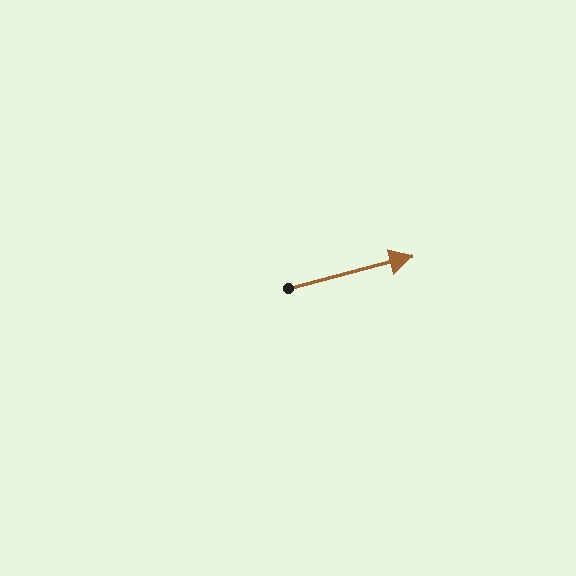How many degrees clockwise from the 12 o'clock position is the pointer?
Approximately 76 degrees.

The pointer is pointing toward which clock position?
Roughly 3 o'clock.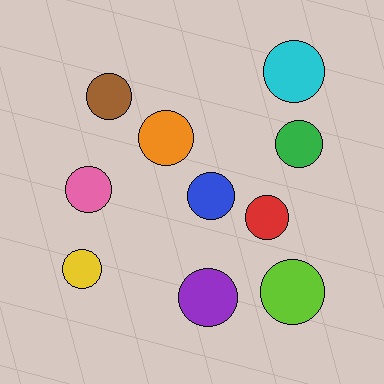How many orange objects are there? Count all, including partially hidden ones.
There is 1 orange object.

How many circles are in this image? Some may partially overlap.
There are 10 circles.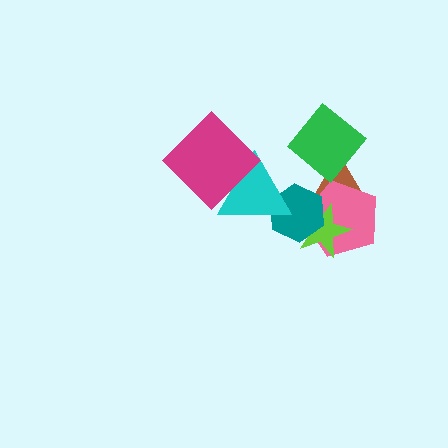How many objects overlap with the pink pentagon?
3 objects overlap with the pink pentagon.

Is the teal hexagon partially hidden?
Yes, it is partially covered by another shape.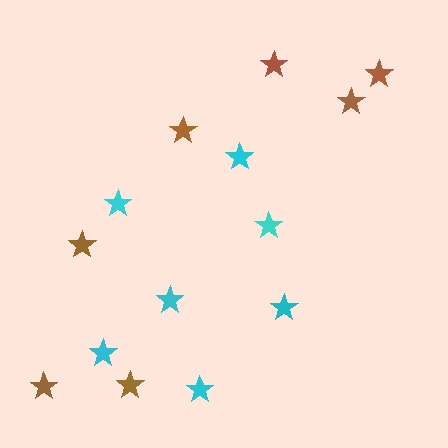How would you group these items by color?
There are 2 groups: one group of cyan stars (7) and one group of brown stars (7).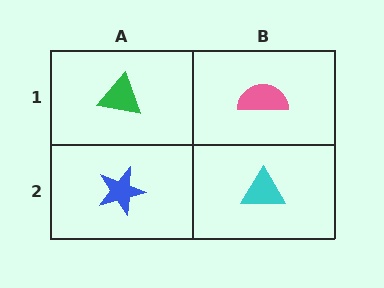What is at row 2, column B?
A cyan triangle.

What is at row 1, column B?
A pink semicircle.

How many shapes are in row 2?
2 shapes.